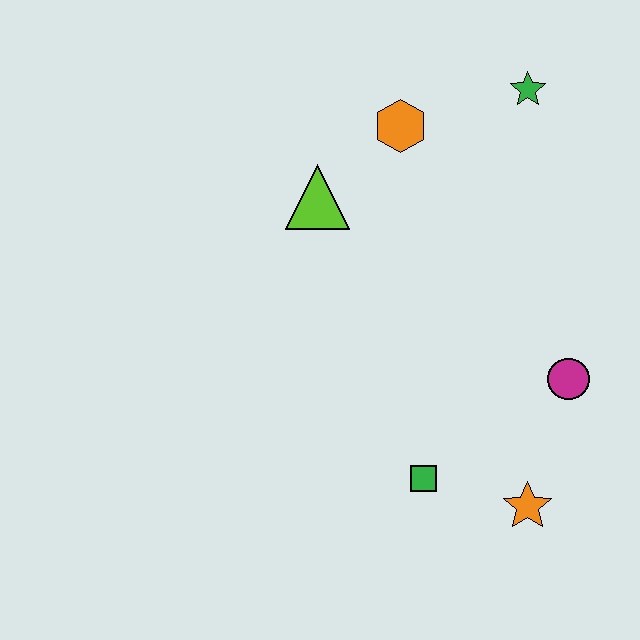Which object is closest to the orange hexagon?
The lime triangle is closest to the orange hexagon.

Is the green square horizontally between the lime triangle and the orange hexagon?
No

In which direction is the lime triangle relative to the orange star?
The lime triangle is above the orange star.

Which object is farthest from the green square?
The green star is farthest from the green square.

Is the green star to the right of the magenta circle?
No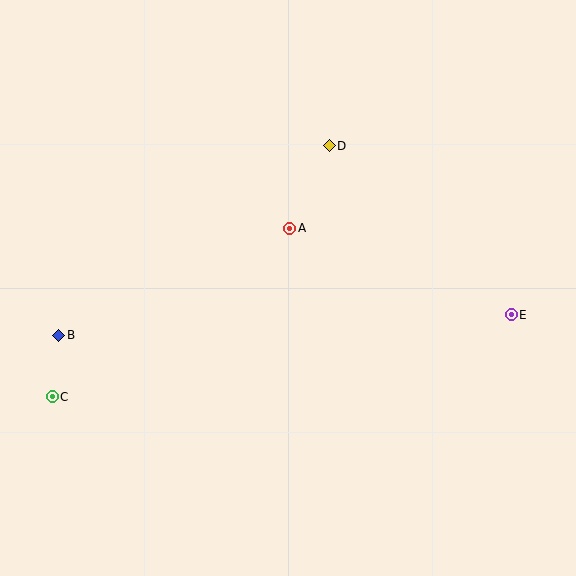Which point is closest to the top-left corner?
Point B is closest to the top-left corner.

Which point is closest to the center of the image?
Point A at (290, 228) is closest to the center.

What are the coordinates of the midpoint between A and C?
The midpoint between A and C is at (171, 313).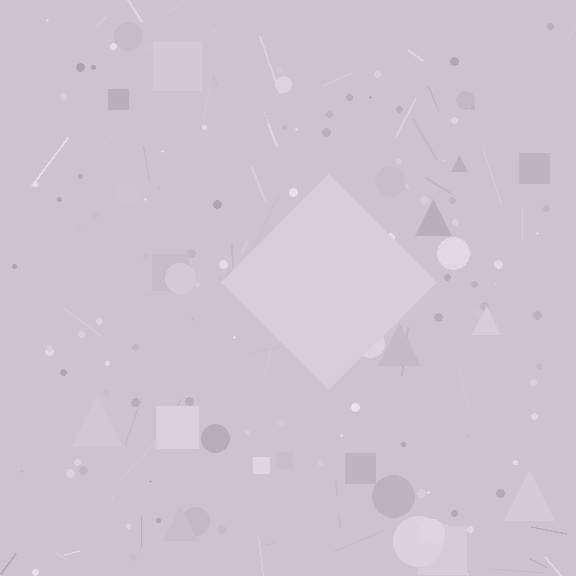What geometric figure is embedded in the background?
A diamond is embedded in the background.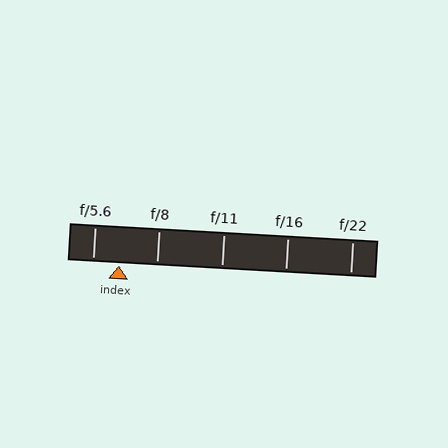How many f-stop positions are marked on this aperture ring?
There are 5 f-stop positions marked.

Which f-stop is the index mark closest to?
The index mark is closest to f/5.6.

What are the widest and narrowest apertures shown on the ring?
The widest aperture shown is f/5.6 and the narrowest is f/22.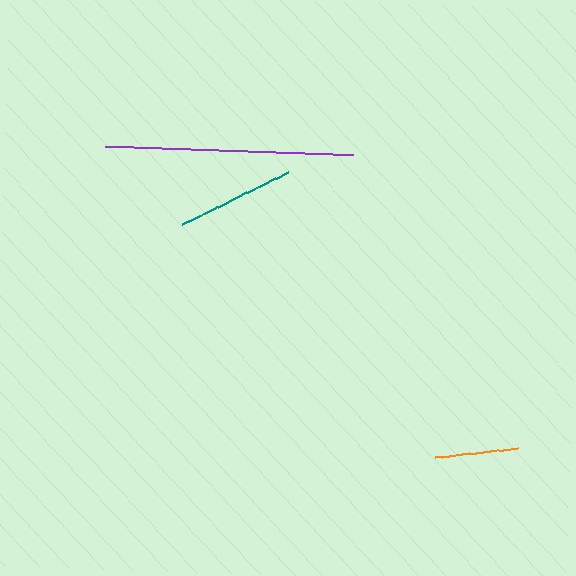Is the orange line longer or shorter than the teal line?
The teal line is longer than the orange line.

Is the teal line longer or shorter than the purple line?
The purple line is longer than the teal line.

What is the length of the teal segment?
The teal segment is approximately 119 pixels long.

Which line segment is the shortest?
The orange line is the shortest at approximately 83 pixels.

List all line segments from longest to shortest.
From longest to shortest: purple, teal, orange.